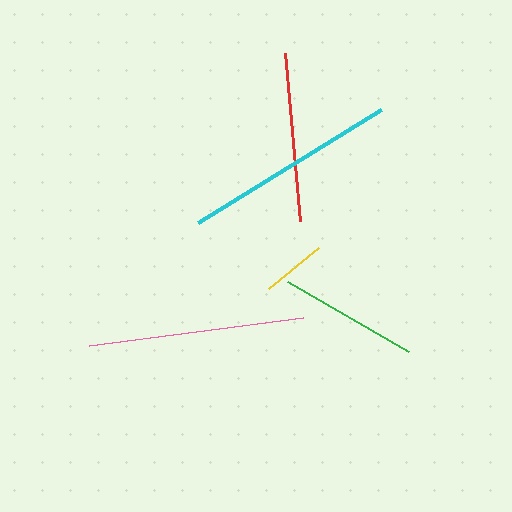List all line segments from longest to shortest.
From longest to shortest: pink, cyan, red, green, yellow.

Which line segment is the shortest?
The yellow line is the shortest at approximately 65 pixels.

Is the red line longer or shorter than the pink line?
The pink line is longer than the red line.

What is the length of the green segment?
The green segment is approximately 139 pixels long.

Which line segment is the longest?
The pink line is the longest at approximately 215 pixels.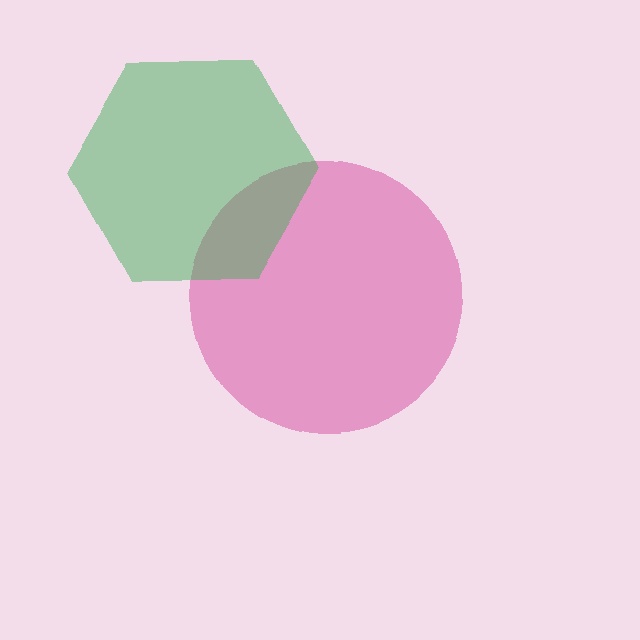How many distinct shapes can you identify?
There are 2 distinct shapes: a magenta circle, a green hexagon.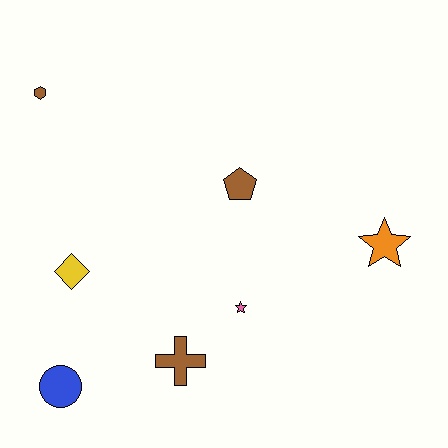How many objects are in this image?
There are 7 objects.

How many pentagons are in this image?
There is 1 pentagon.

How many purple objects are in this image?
There are no purple objects.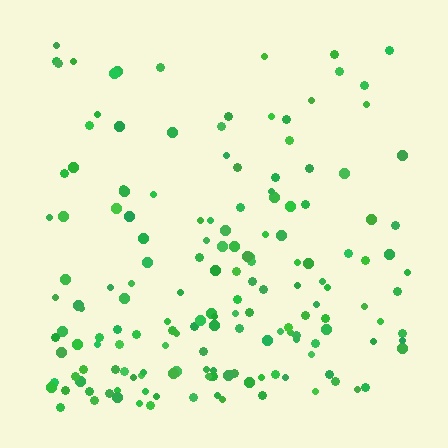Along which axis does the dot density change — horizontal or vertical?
Vertical.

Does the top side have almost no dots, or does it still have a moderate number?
Still a moderate number, just noticeably fewer than the bottom.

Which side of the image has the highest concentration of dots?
The bottom.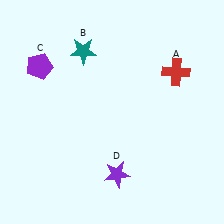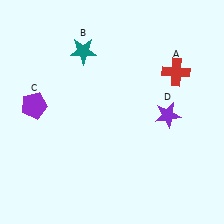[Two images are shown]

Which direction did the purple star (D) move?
The purple star (D) moved up.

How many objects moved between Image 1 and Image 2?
2 objects moved between the two images.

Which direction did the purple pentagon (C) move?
The purple pentagon (C) moved down.